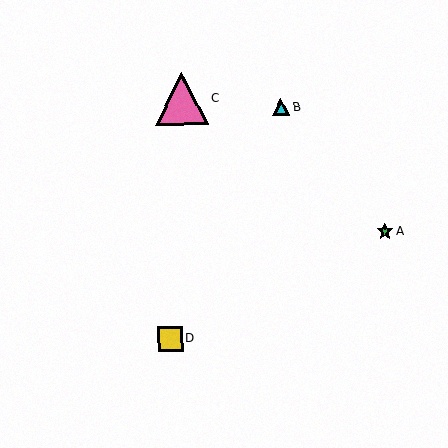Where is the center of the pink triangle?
The center of the pink triangle is at (182, 99).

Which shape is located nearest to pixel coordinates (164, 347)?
The yellow square (labeled D) at (170, 339) is nearest to that location.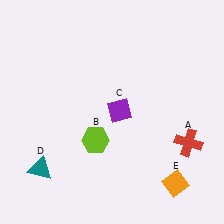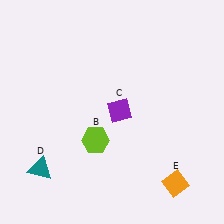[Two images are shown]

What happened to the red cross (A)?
The red cross (A) was removed in Image 2. It was in the bottom-right area of Image 1.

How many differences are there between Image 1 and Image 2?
There is 1 difference between the two images.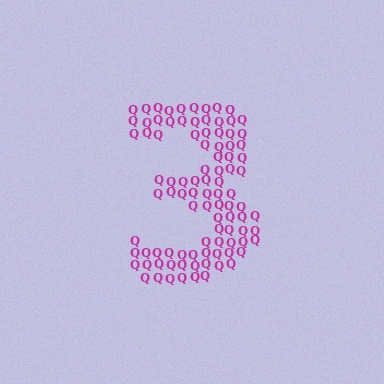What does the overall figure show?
The overall figure shows the digit 3.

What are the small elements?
The small elements are letter Q's.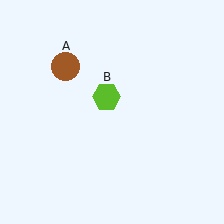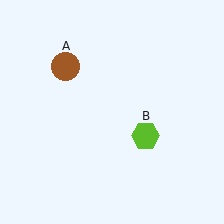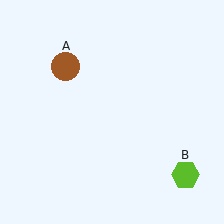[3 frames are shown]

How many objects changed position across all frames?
1 object changed position: lime hexagon (object B).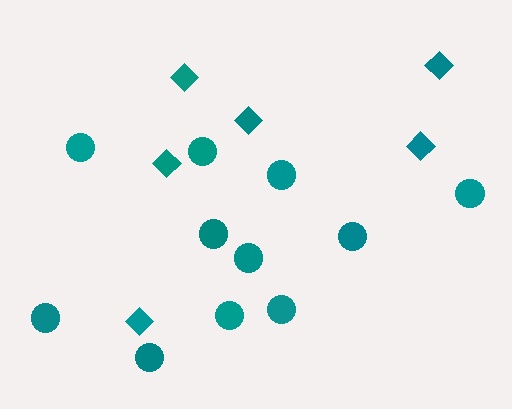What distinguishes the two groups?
There are 2 groups: one group of diamonds (6) and one group of circles (11).